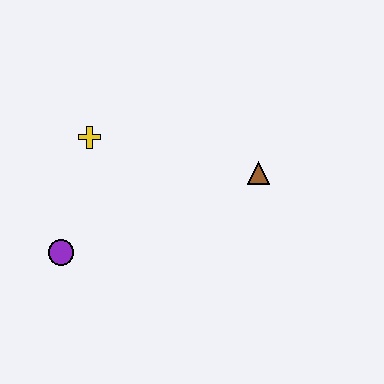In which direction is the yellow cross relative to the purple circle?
The yellow cross is above the purple circle.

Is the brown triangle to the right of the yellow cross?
Yes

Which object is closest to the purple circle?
The yellow cross is closest to the purple circle.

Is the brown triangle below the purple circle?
No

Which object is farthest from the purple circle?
The brown triangle is farthest from the purple circle.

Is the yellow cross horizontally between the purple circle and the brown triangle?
Yes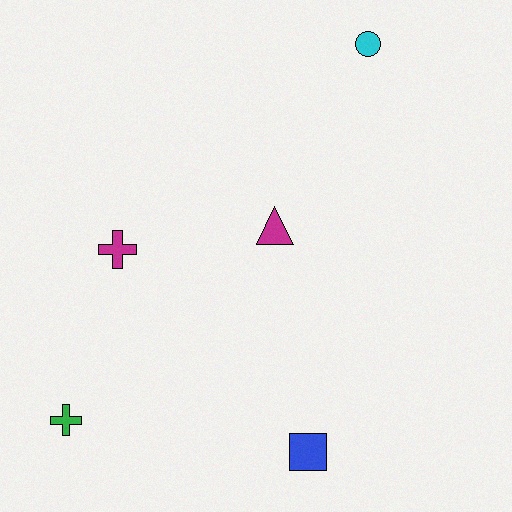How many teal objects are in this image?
There are no teal objects.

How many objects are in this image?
There are 5 objects.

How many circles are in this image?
There is 1 circle.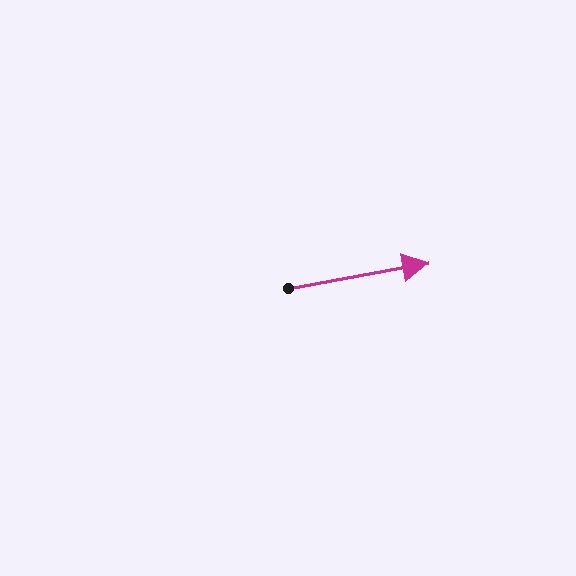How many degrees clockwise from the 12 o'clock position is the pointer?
Approximately 80 degrees.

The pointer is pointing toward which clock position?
Roughly 3 o'clock.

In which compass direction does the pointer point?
East.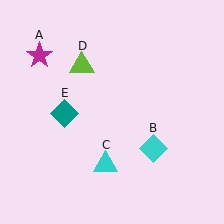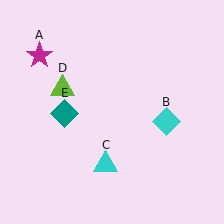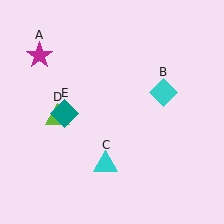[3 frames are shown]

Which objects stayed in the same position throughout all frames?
Magenta star (object A) and cyan triangle (object C) and teal diamond (object E) remained stationary.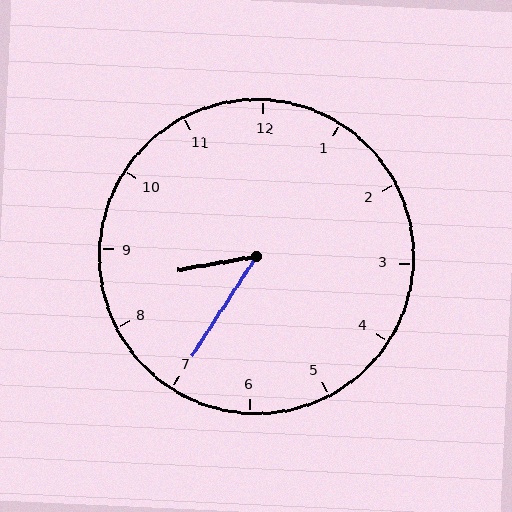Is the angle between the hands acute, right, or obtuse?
It is acute.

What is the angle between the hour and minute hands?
Approximately 48 degrees.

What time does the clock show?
8:35.